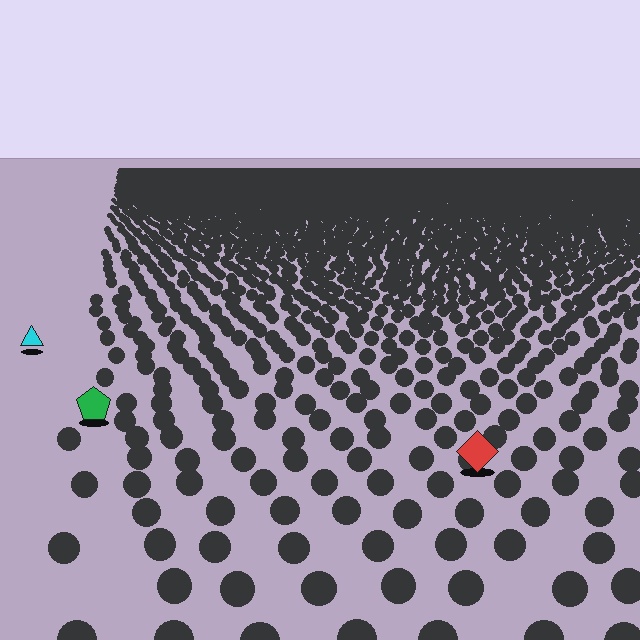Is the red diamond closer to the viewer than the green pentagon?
Yes. The red diamond is closer — you can tell from the texture gradient: the ground texture is coarser near it.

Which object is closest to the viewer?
The red diamond is closest. The texture marks near it are larger and more spread out.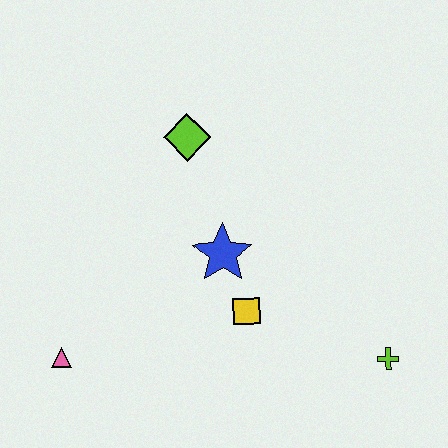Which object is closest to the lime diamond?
The blue star is closest to the lime diamond.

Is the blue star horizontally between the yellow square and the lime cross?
No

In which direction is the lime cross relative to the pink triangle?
The lime cross is to the right of the pink triangle.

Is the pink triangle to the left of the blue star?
Yes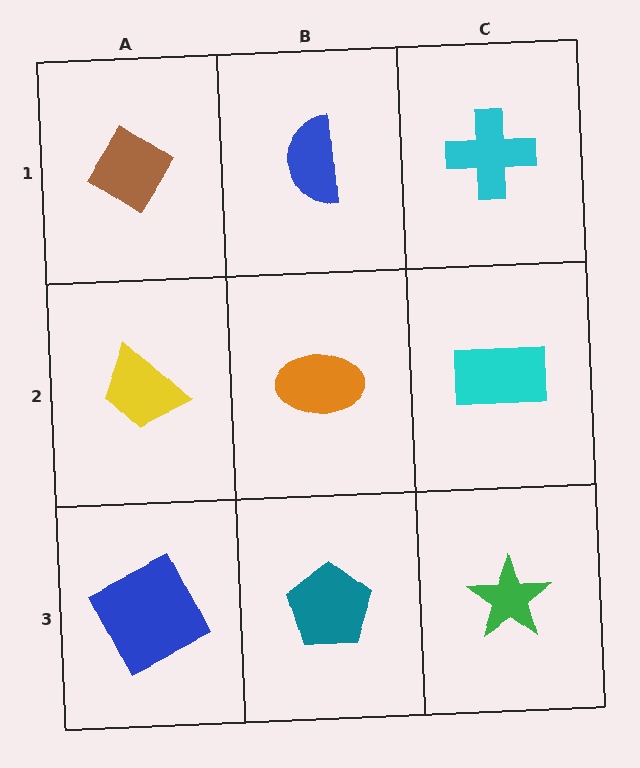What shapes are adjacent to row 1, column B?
An orange ellipse (row 2, column B), a brown diamond (row 1, column A), a cyan cross (row 1, column C).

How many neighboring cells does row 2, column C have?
3.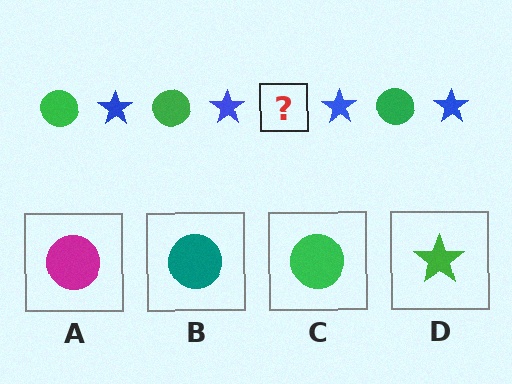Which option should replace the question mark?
Option C.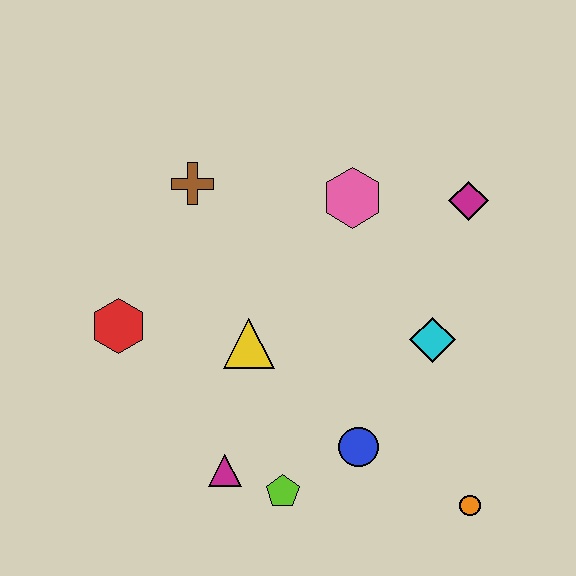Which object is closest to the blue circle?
The lime pentagon is closest to the blue circle.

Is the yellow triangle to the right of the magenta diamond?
No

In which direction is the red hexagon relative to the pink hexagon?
The red hexagon is to the left of the pink hexagon.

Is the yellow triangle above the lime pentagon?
Yes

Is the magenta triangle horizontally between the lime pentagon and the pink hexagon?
No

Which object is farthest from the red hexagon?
The orange circle is farthest from the red hexagon.